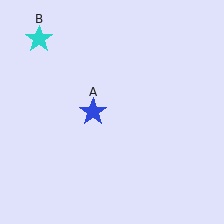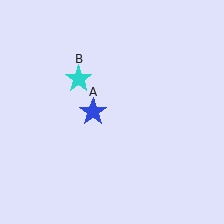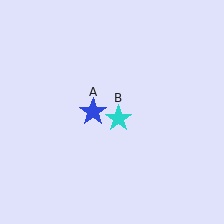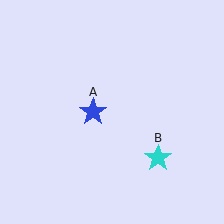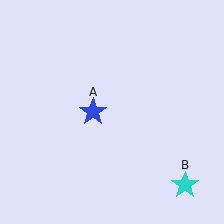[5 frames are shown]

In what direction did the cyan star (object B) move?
The cyan star (object B) moved down and to the right.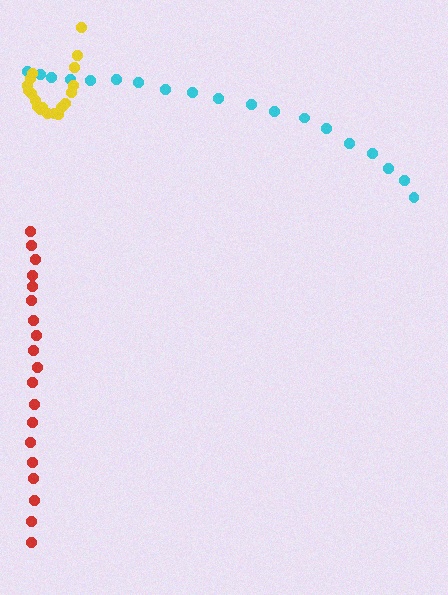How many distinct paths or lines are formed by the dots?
There are 3 distinct paths.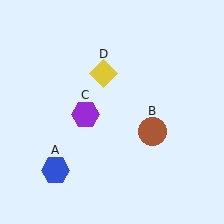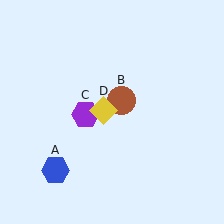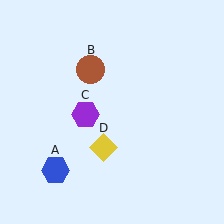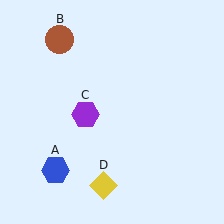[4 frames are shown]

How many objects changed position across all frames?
2 objects changed position: brown circle (object B), yellow diamond (object D).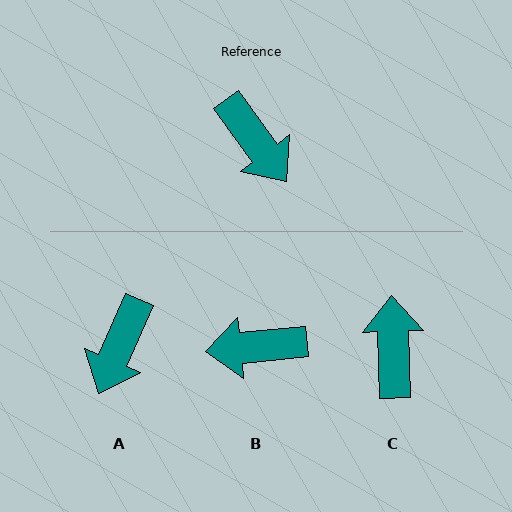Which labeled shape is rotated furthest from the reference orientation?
C, about 145 degrees away.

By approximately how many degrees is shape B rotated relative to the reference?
Approximately 120 degrees clockwise.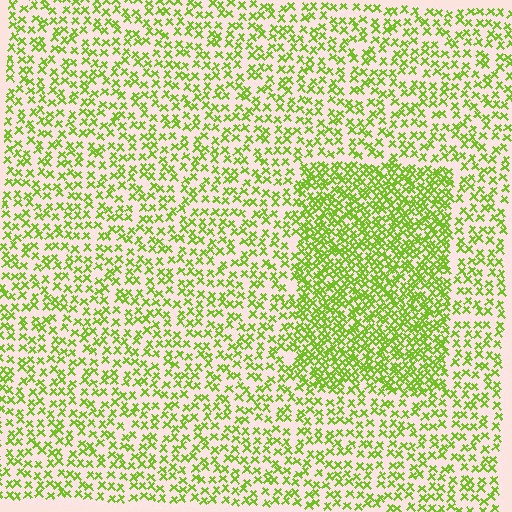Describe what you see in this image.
The image contains small lime elements arranged at two different densities. A rectangle-shaped region is visible where the elements are more densely packed than the surrounding area.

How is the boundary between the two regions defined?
The boundary is defined by a change in element density (approximately 2.0x ratio). All elements are the same color, size, and shape.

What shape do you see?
I see a rectangle.